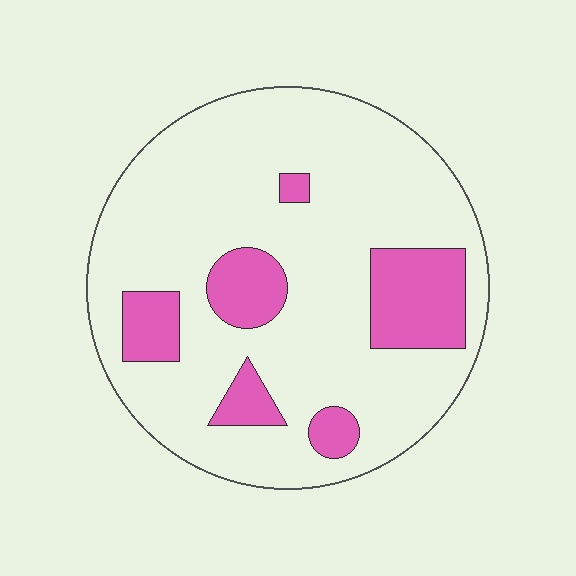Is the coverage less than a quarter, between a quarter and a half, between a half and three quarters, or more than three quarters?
Less than a quarter.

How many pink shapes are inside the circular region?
6.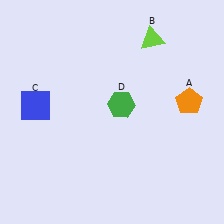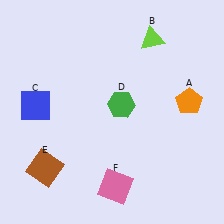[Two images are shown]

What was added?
A brown square (E), a pink square (F) were added in Image 2.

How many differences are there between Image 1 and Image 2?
There are 2 differences between the two images.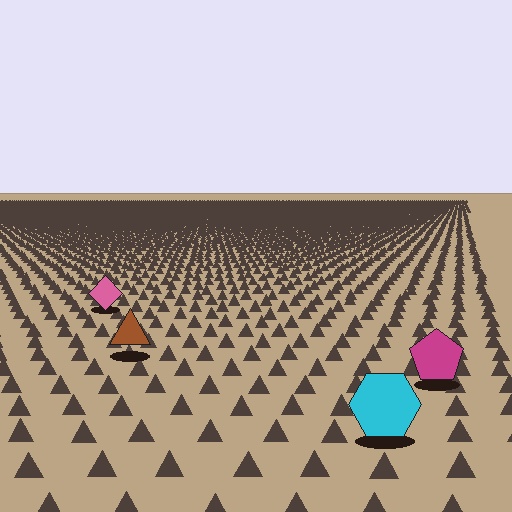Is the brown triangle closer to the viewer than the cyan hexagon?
No. The cyan hexagon is closer — you can tell from the texture gradient: the ground texture is coarser near it.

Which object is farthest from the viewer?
The pink diamond is farthest from the viewer. It appears smaller and the ground texture around it is denser.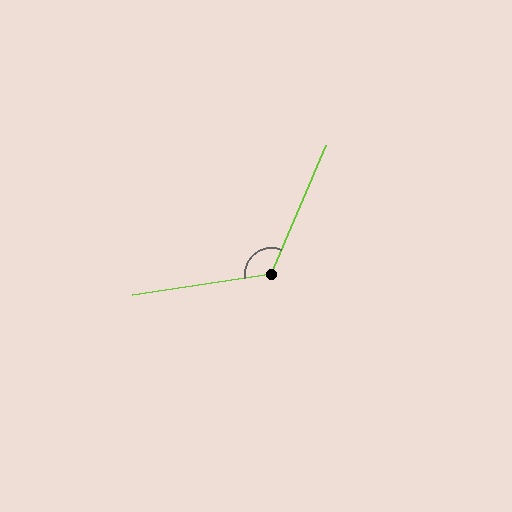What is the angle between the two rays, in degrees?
Approximately 122 degrees.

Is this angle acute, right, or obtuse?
It is obtuse.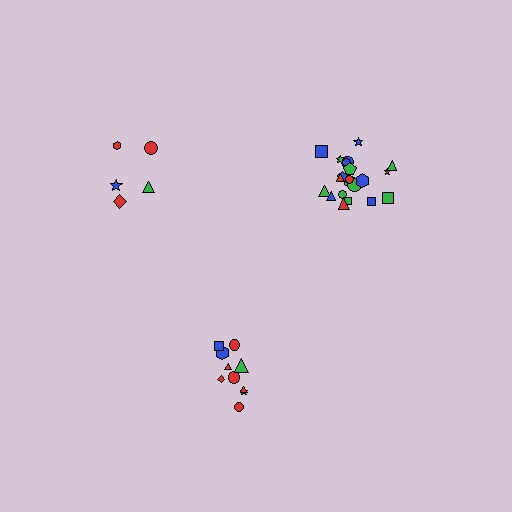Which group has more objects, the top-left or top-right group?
The top-right group.